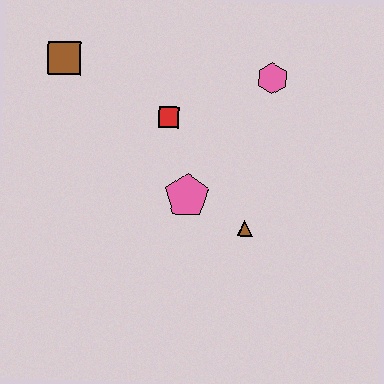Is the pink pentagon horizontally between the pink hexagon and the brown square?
Yes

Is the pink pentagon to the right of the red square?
Yes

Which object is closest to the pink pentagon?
The brown triangle is closest to the pink pentagon.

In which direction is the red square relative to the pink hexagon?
The red square is to the left of the pink hexagon.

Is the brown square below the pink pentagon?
No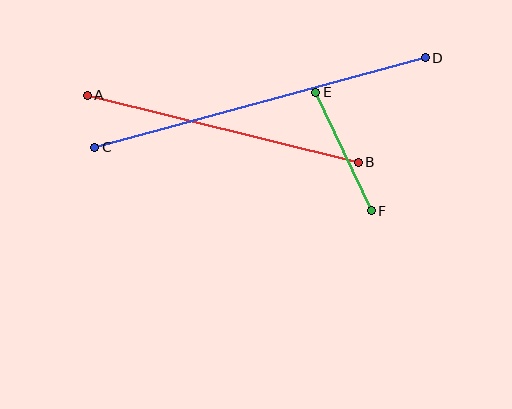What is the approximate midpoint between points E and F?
The midpoint is at approximately (343, 152) pixels.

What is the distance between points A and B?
The distance is approximately 279 pixels.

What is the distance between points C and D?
The distance is approximately 342 pixels.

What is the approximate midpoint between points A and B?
The midpoint is at approximately (223, 129) pixels.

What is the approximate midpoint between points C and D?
The midpoint is at approximately (260, 102) pixels.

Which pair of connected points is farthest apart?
Points C and D are farthest apart.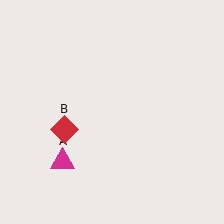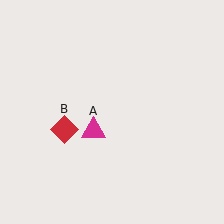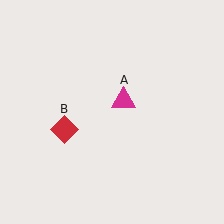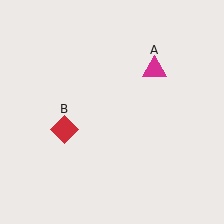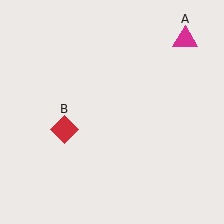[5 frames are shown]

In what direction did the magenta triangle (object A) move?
The magenta triangle (object A) moved up and to the right.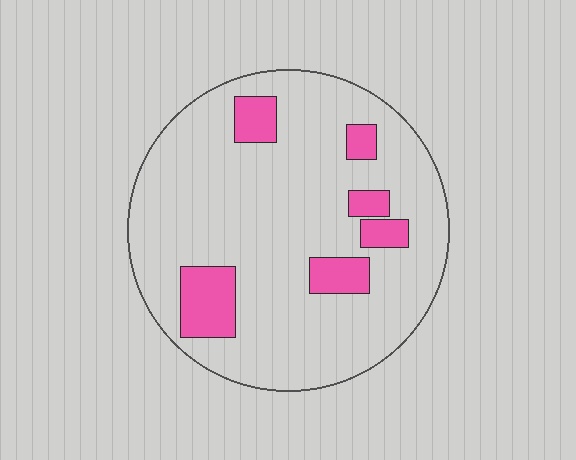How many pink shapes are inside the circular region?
6.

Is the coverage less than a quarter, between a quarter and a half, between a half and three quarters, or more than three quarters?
Less than a quarter.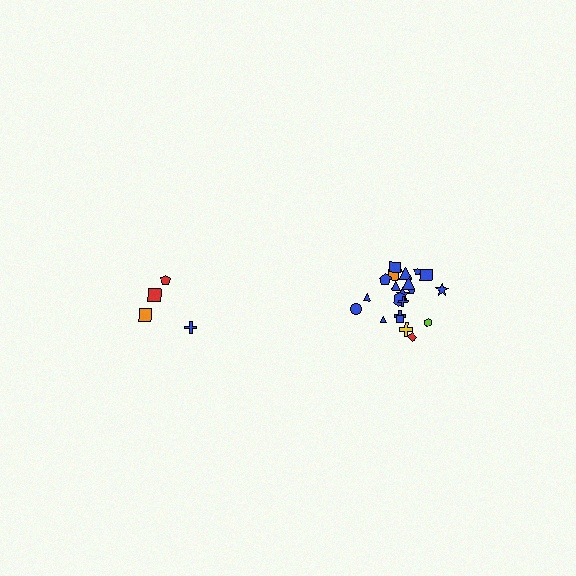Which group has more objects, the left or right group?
The right group.